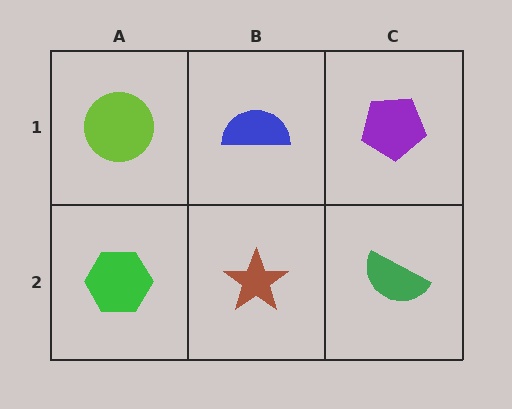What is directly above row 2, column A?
A lime circle.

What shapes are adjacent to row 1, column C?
A green semicircle (row 2, column C), a blue semicircle (row 1, column B).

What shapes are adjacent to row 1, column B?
A brown star (row 2, column B), a lime circle (row 1, column A), a purple pentagon (row 1, column C).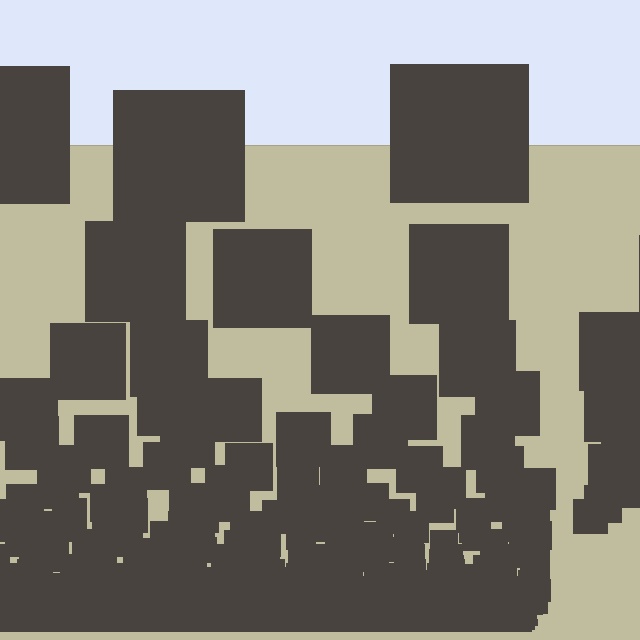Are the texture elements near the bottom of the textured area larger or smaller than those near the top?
Smaller. The gradient is inverted — elements near the bottom are smaller and denser.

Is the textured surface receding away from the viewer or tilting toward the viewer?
The surface appears to tilt toward the viewer. Texture elements get larger and sparser toward the top.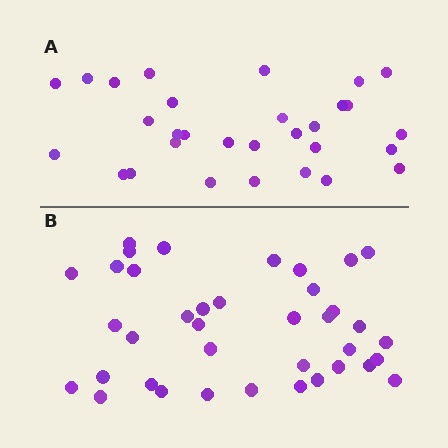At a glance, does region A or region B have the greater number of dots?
Region B (the bottom region) has more dots.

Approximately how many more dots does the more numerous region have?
Region B has roughly 8 or so more dots than region A.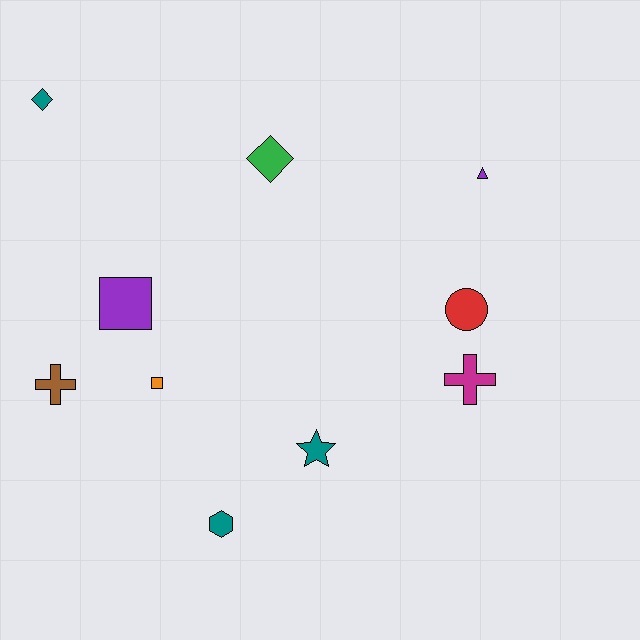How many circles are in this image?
There is 1 circle.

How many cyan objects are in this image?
There are no cyan objects.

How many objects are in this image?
There are 10 objects.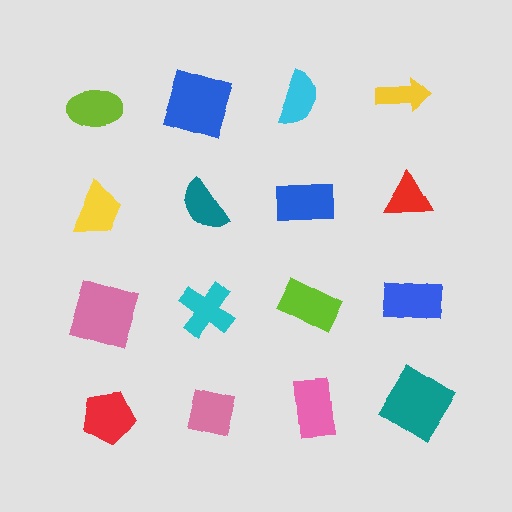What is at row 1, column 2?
A blue square.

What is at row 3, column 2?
A cyan cross.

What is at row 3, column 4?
A blue rectangle.